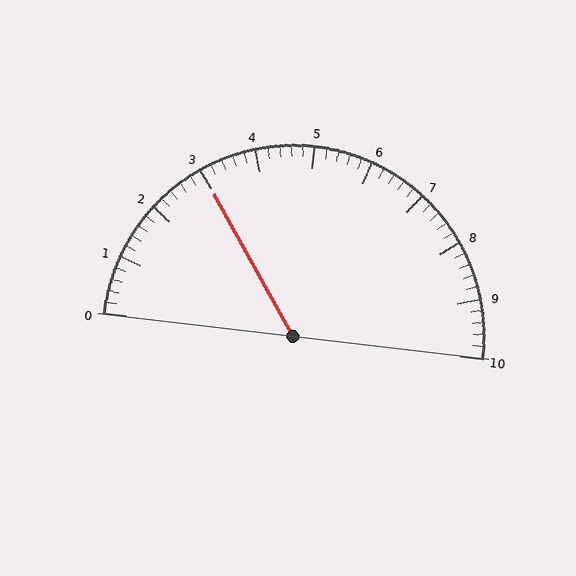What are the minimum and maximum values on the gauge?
The gauge ranges from 0 to 10.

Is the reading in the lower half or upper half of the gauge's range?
The reading is in the lower half of the range (0 to 10).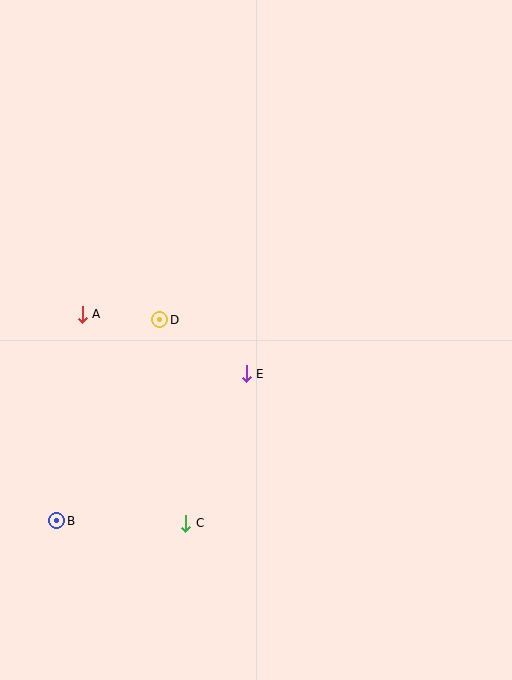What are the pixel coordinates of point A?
Point A is at (82, 314).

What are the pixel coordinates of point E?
Point E is at (246, 374).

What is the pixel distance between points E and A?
The distance between E and A is 174 pixels.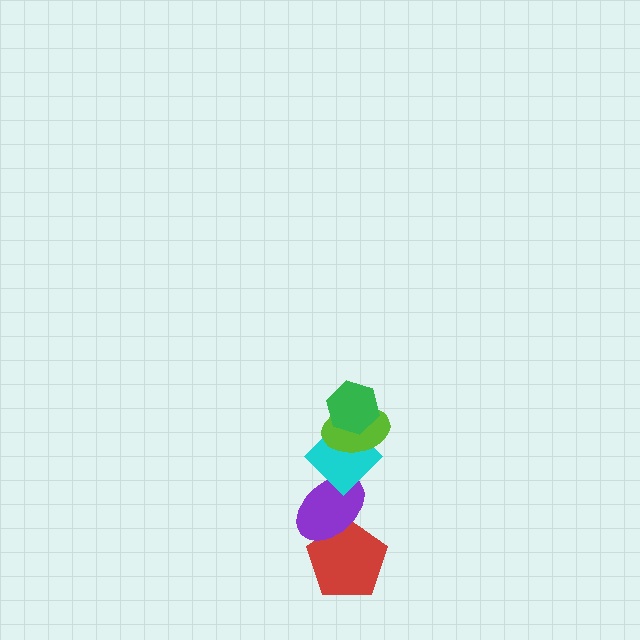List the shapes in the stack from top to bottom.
From top to bottom: the green hexagon, the lime ellipse, the cyan diamond, the purple ellipse, the red pentagon.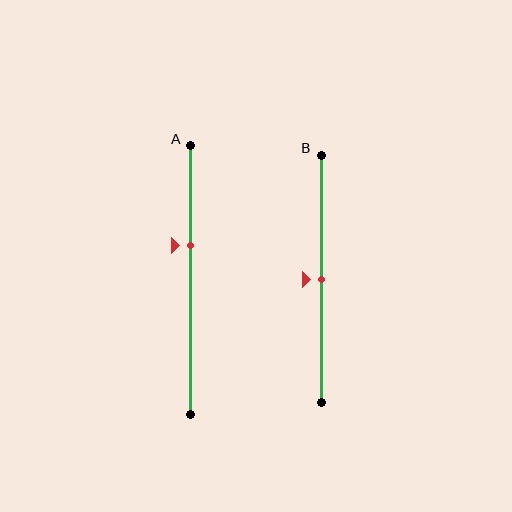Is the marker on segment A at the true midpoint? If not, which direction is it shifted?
No, the marker on segment A is shifted upward by about 13% of the segment length.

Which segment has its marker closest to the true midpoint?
Segment B has its marker closest to the true midpoint.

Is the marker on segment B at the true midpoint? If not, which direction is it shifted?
Yes, the marker on segment B is at the true midpoint.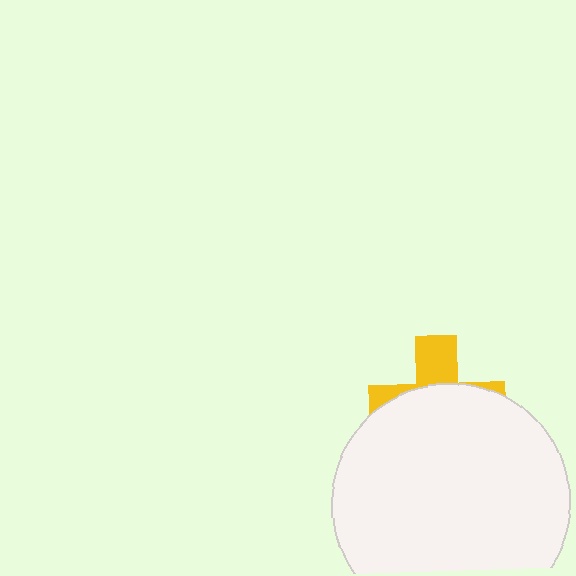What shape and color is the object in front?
The object in front is a white circle.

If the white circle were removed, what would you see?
You would see the complete yellow cross.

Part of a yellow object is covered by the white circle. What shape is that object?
It is a cross.